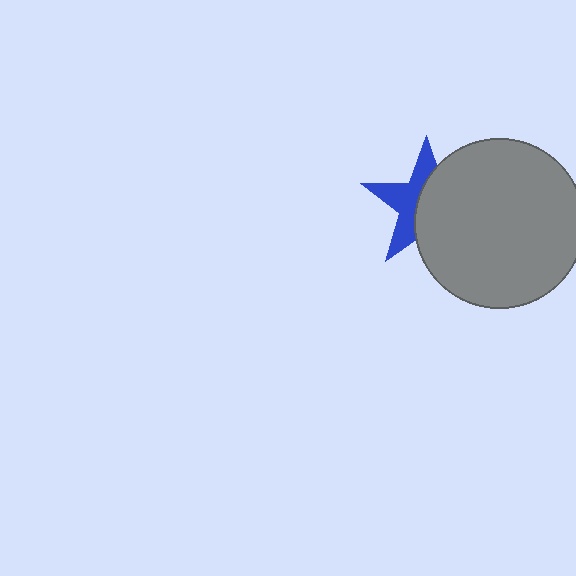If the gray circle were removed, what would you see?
You would see the complete blue star.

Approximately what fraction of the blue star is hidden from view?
Roughly 55% of the blue star is hidden behind the gray circle.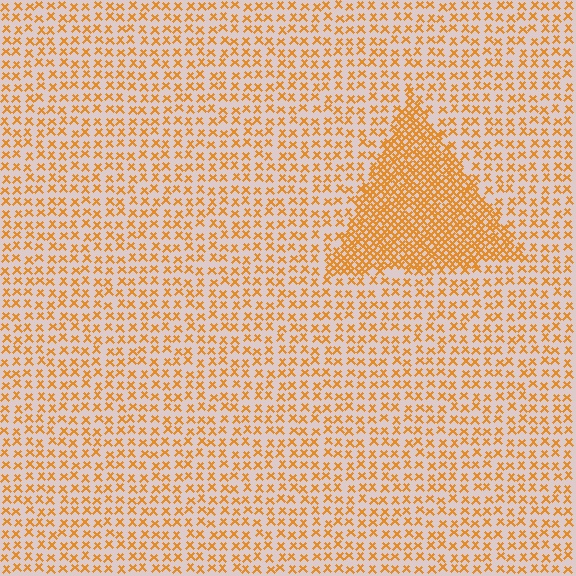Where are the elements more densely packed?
The elements are more densely packed inside the triangle boundary.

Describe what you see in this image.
The image contains small orange elements arranged at two different densities. A triangle-shaped region is visible where the elements are more densely packed than the surrounding area.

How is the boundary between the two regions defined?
The boundary is defined by a change in element density (approximately 2.5x ratio). All elements are the same color, size, and shape.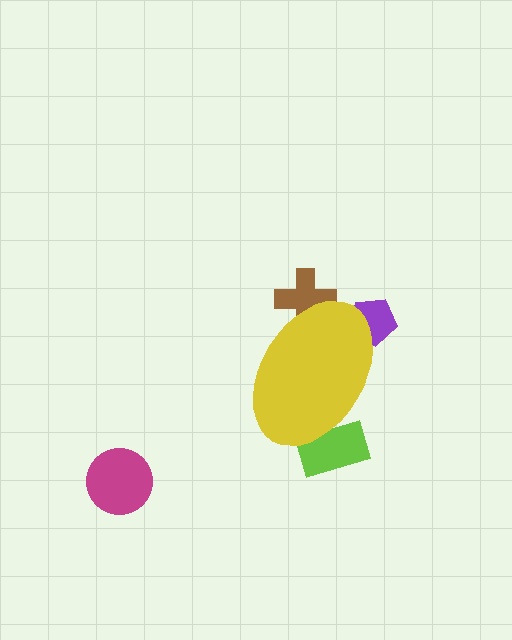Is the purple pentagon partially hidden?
Yes, the purple pentagon is partially hidden behind the yellow ellipse.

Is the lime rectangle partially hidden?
Yes, the lime rectangle is partially hidden behind the yellow ellipse.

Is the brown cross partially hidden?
Yes, the brown cross is partially hidden behind the yellow ellipse.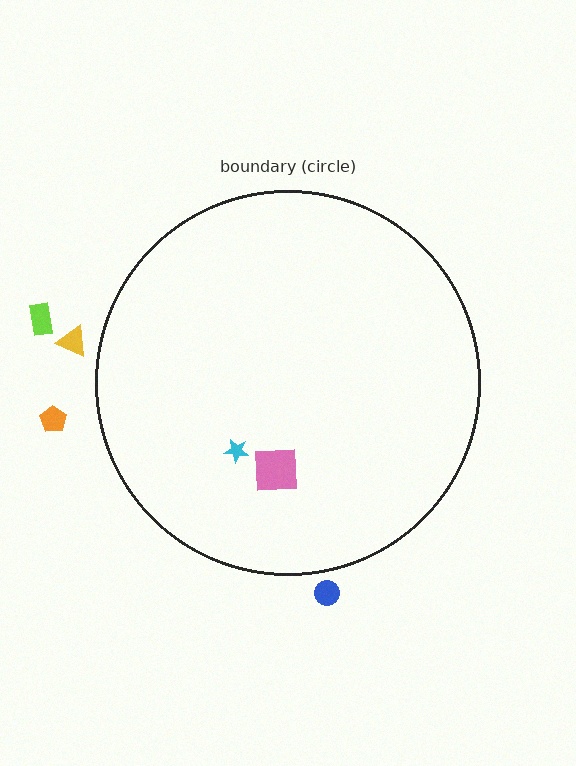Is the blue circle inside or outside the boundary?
Outside.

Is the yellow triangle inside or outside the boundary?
Outside.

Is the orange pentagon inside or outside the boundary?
Outside.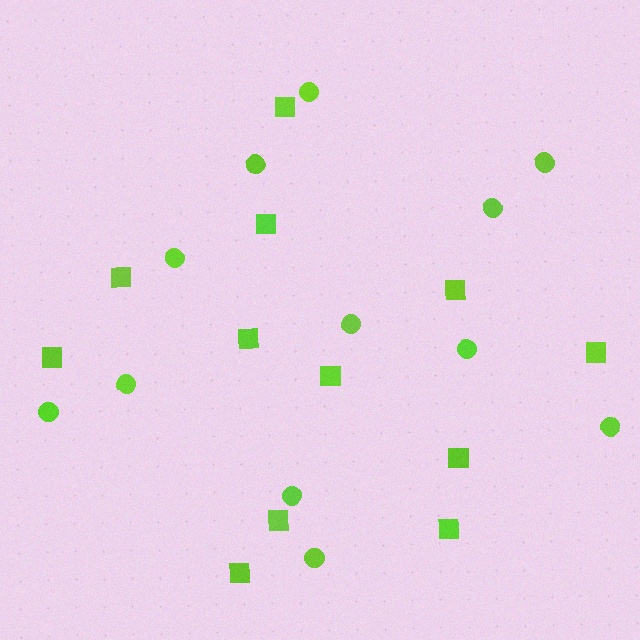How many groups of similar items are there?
There are 2 groups: one group of squares (12) and one group of circles (12).